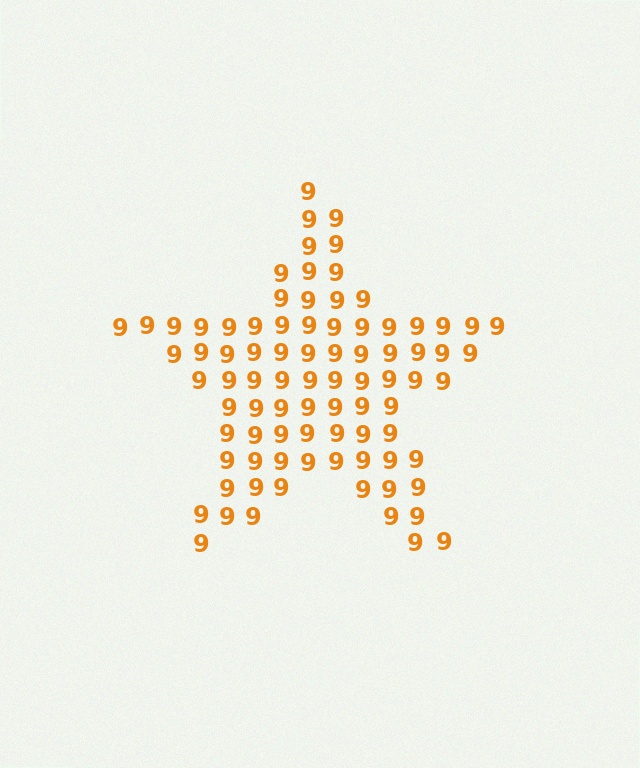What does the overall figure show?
The overall figure shows a star.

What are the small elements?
The small elements are digit 9's.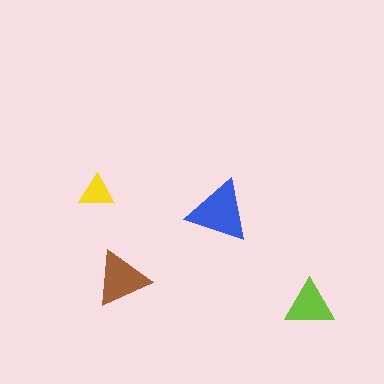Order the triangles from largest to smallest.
the blue one, the brown one, the lime one, the yellow one.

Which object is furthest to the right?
The lime triangle is rightmost.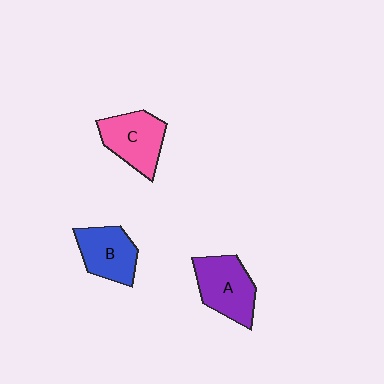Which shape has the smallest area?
Shape B (blue).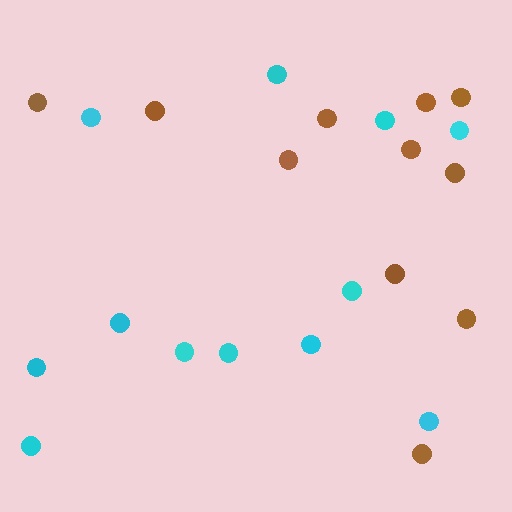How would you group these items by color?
There are 2 groups: one group of cyan circles (12) and one group of brown circles (11).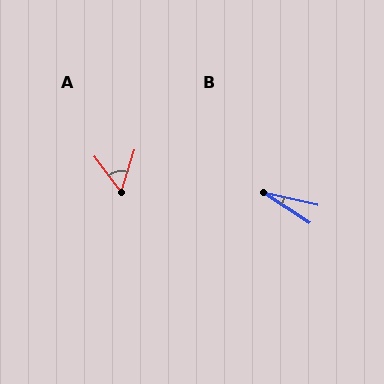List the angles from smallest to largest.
B (21°), A (55°).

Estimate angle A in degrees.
Approximately 55 degrees.